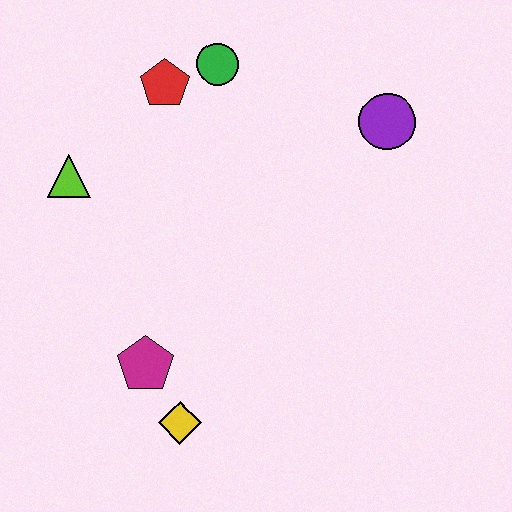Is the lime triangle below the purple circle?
Yes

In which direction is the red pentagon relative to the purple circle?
The red pentagon is to the left of the purple circle.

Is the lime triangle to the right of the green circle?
No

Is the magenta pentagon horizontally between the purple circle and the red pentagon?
No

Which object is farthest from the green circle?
The yellow diamond is farthest from the green circle.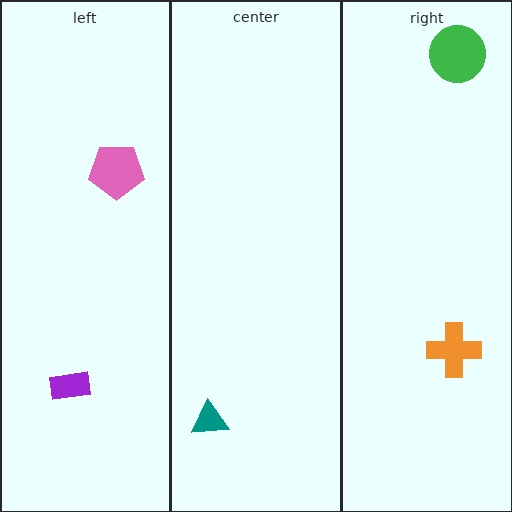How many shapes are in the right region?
2.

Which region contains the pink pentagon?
The left region.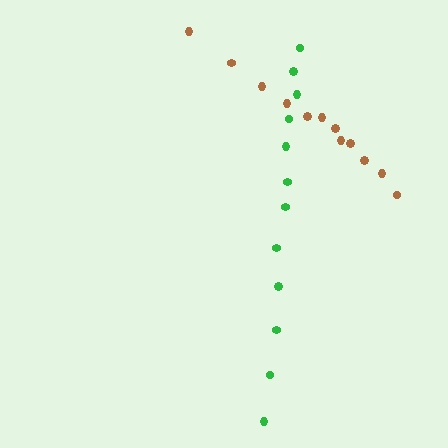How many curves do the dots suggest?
There are 2 distinct paths.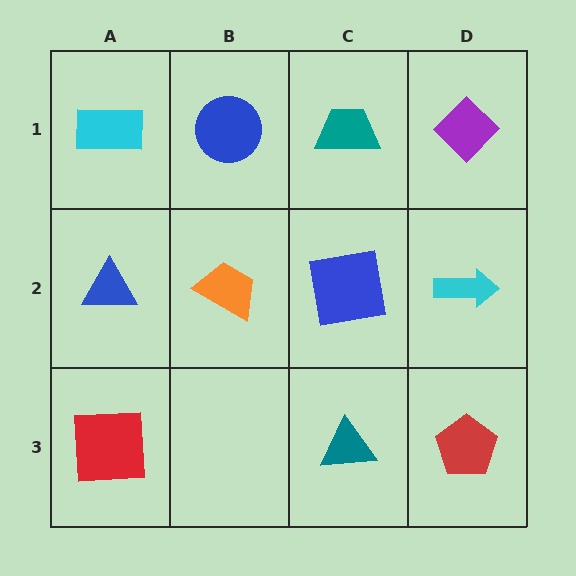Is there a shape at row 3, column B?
No, that cell is empty.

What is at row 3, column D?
A red pentagon.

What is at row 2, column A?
A blue triangle.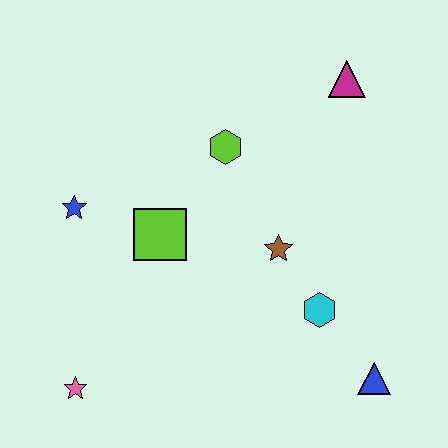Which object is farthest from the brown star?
The pink star is farthest from the brown star.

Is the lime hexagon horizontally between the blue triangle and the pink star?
Yes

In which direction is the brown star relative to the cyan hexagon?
The brown star is above the cyan hexagon.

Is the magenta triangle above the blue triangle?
Yes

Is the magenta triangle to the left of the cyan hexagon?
No